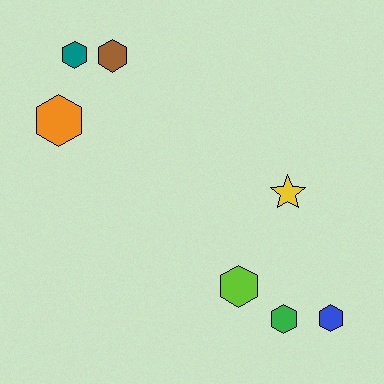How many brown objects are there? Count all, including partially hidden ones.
There is 1 brown object.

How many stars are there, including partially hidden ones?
There is 1 star.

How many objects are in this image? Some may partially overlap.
There are 7 objects.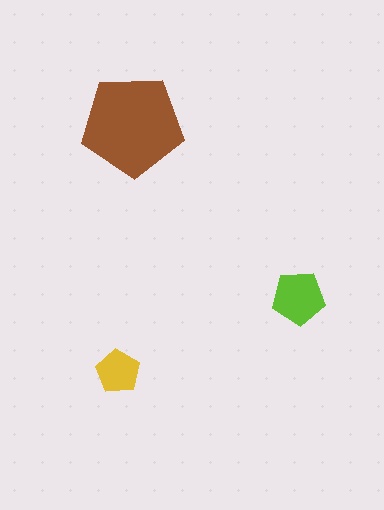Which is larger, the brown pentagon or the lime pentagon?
The brown one.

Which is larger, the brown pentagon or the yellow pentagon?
The brown one.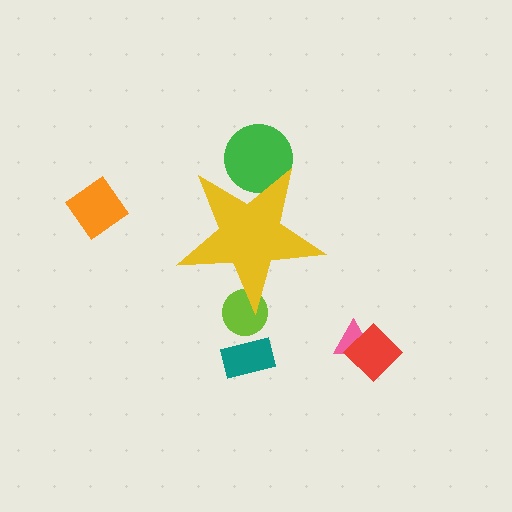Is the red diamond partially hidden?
No, the red diamond is fully visible.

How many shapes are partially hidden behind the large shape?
2 shapes are partially hidden.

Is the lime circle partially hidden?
Yes, the lime circle is partially hidden behind the yellow star.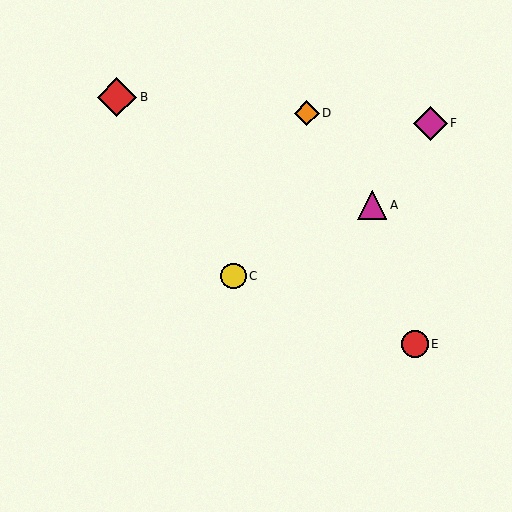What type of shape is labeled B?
Shape B is a red diamond.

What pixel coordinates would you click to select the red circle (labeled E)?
Click at (415, 344) to select the red circle E.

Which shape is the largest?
The red diamond (labeled B) is the largest.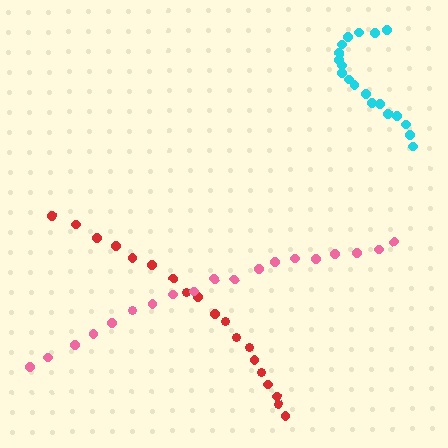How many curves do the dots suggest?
There are 3 distinct paths.